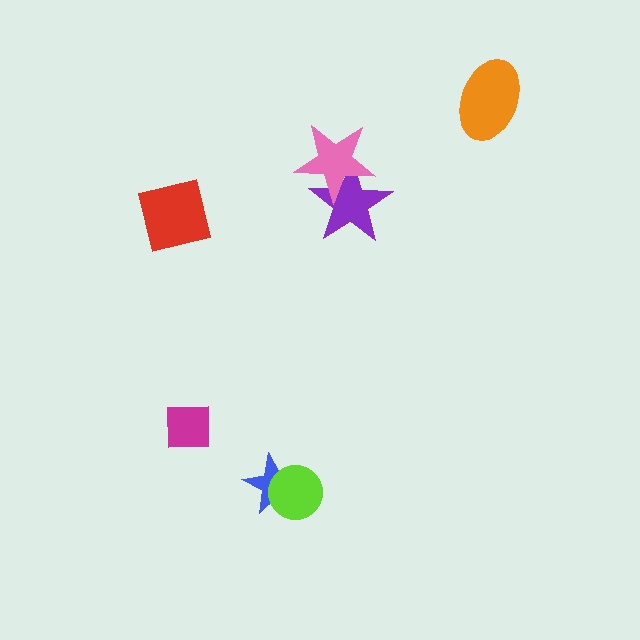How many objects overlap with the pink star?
1 object overlaps with the pink star.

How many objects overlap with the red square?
0 objects overlap with the red square.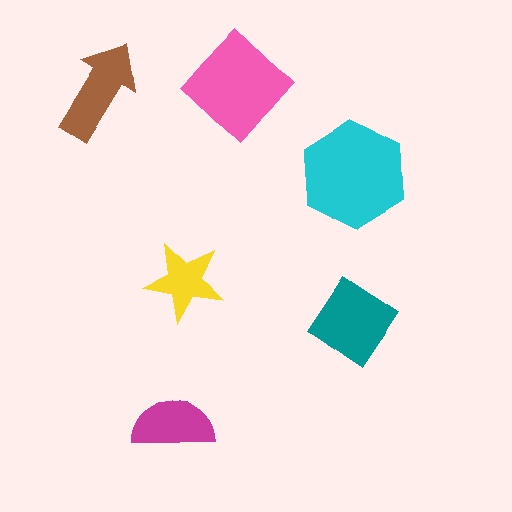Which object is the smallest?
The yellow star.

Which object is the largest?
The cyan hexagon.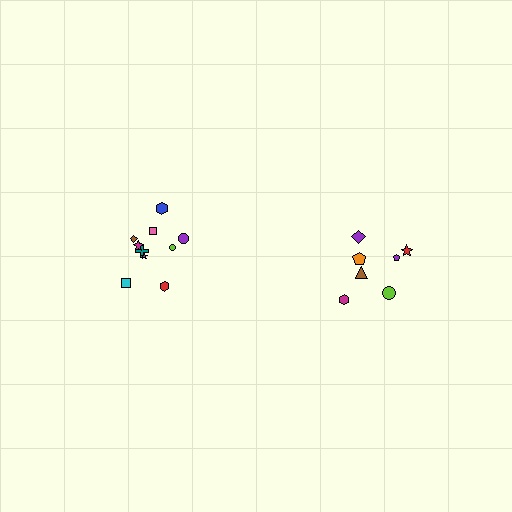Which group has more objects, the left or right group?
The left group.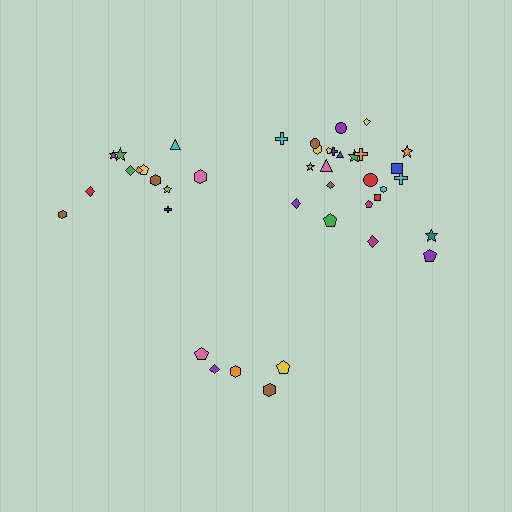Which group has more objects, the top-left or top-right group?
The top-right group.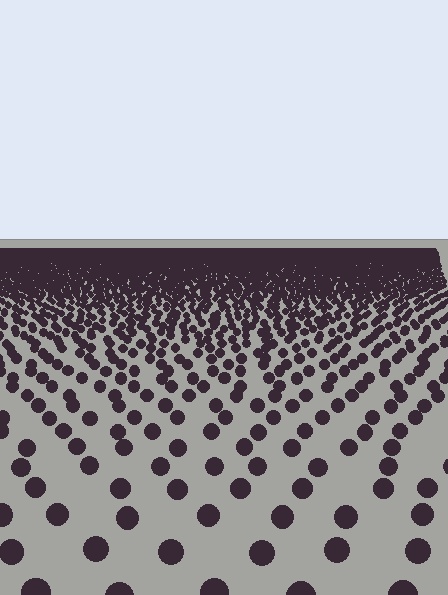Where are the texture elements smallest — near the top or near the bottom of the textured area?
Near the top.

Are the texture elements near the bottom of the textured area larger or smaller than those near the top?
Larger. Near the bottom, elements are closer to the viewer and appear at a bigger on-screen size.